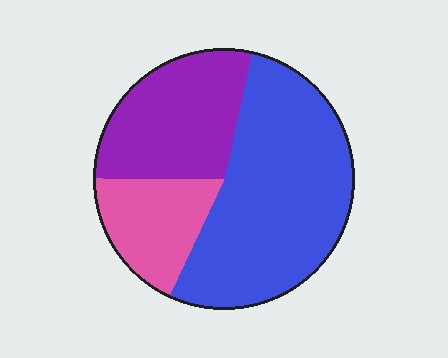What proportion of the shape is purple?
Purple takes up about one quarter (1/4) of the shape.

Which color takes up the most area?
Blue, at roughly 55%.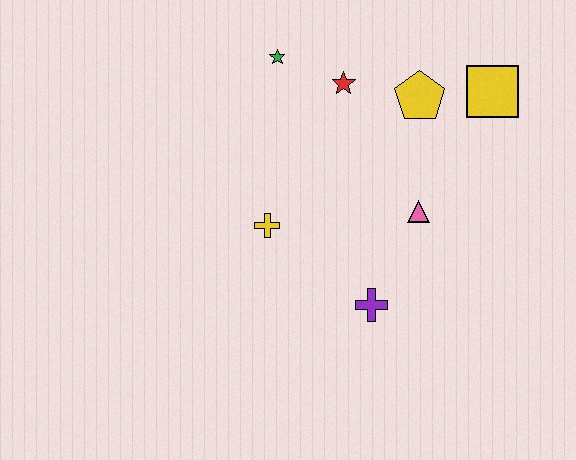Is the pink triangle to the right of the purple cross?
Yes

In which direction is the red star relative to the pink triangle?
The red star is above the pink triangle.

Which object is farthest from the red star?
The purple cross is farthest from the red star.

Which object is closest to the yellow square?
The yellow pentagon is closest to the yellow square.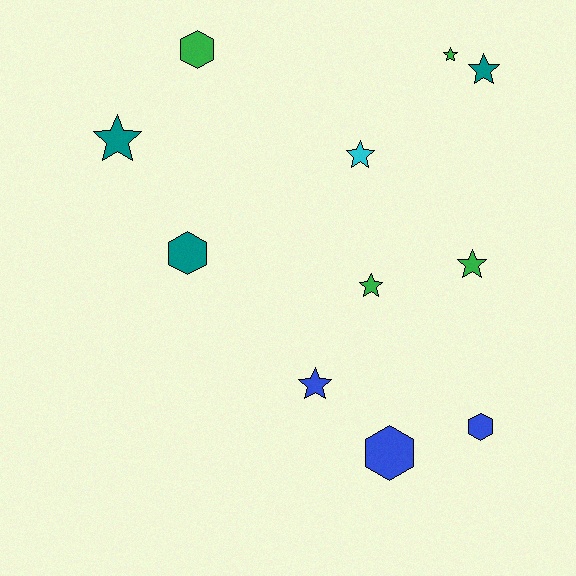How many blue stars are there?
There is 1 blue star.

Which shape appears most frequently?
Star, with 7 objects.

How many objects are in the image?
There are 11 objects.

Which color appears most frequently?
Green, with 4 objects.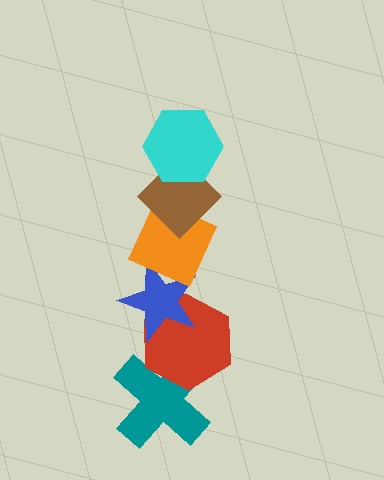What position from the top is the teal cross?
The teal cross is 6th from the top.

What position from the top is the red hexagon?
The red hexagon is 5th from the top.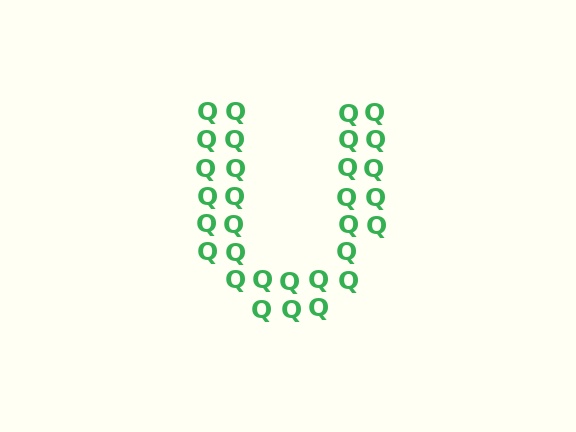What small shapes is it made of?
It is made of small letter Q's.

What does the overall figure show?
The overall figure shows the letter U.